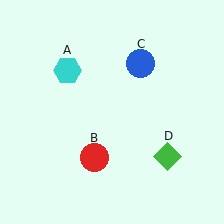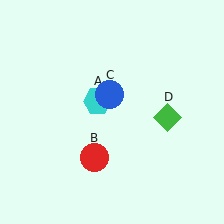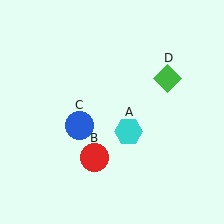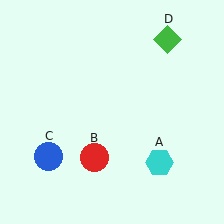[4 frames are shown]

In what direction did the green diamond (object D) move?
The green diamond (object D) moved up.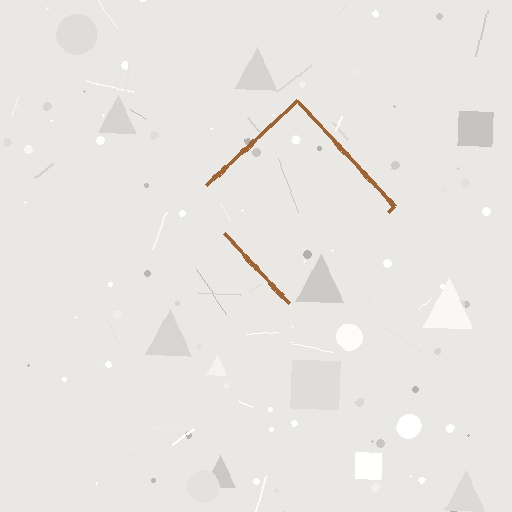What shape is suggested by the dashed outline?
The dashed outline suggests a diamond.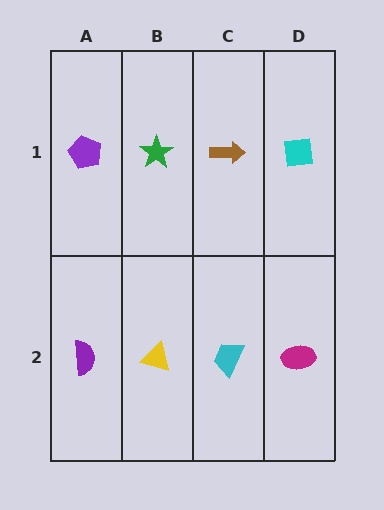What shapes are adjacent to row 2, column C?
A brown arrow (row 1, column C), a yellow triangle (row 2, column B), a magenta ellipse (row 2, column D).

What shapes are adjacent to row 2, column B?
A green star (row 1, column B), a purple semicircle (row 2, column A), a cyan trapezoid (row 2, column C).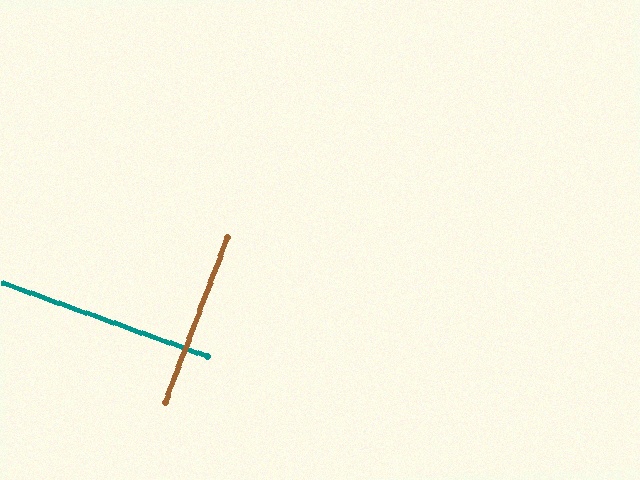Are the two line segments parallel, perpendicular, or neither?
Perpendicular — they meet at approximately 89°.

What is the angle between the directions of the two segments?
Approximately 89 degrees.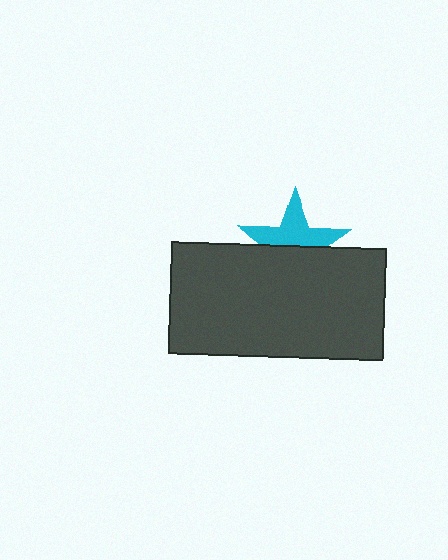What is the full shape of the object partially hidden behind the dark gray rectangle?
The partially hidden object is a cyan star.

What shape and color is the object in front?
The object in front is a dark gray rectangle.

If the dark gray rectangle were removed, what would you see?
You would see the complete cyan star.